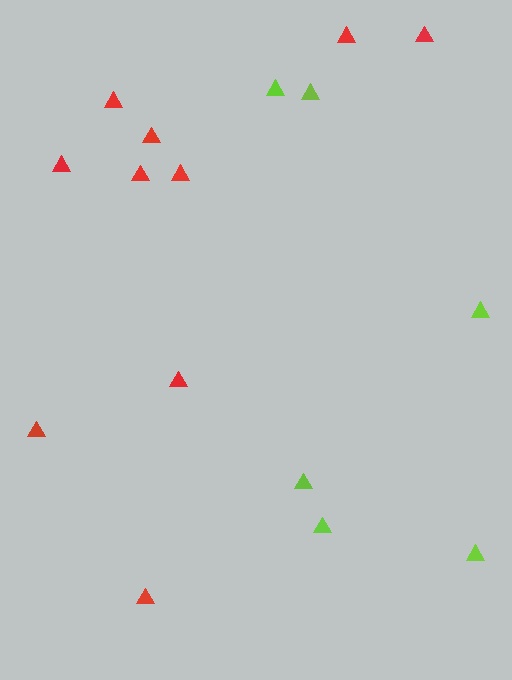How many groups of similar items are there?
There are 2 groups: one group of red triangles (10) and one group of lime triangles (6).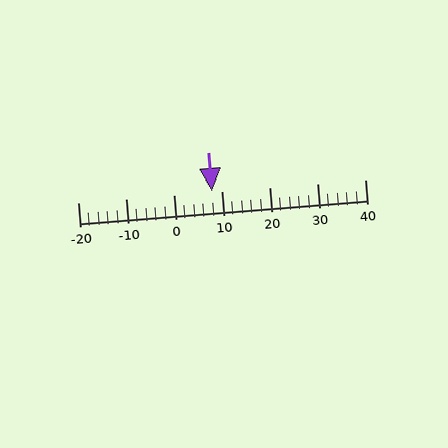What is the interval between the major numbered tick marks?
The major tick marks are spaced 10 units apart.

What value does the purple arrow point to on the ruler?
The purple arrow points to approximately 8.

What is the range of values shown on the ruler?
The ruler shows values from -20 to 40.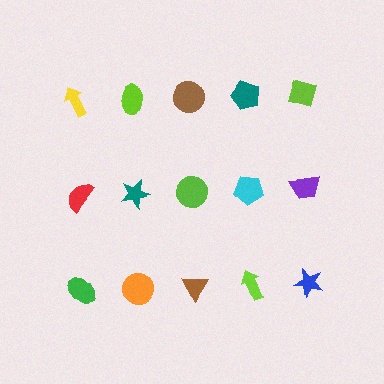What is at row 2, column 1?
A red semicircle.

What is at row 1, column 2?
A lime ellipse.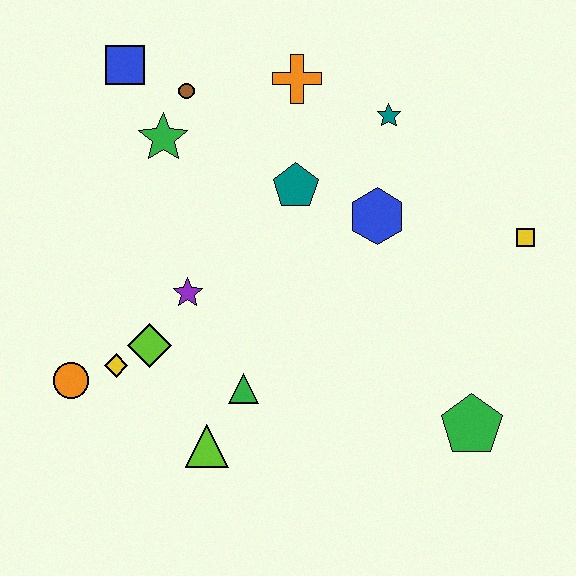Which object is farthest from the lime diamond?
The yellow square is farthest from the lime diamond.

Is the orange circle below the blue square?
Yes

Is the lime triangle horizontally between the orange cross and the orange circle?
Yes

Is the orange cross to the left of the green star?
No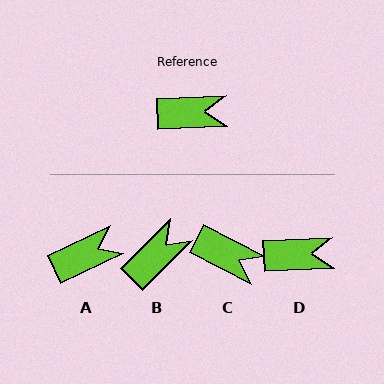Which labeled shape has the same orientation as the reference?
D.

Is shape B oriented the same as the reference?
No, it is off by about 43 degrees.